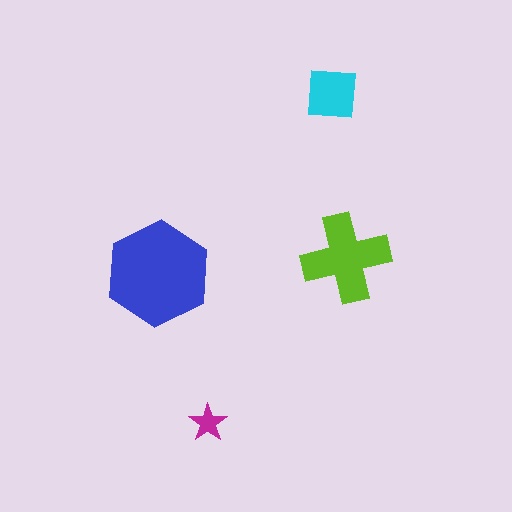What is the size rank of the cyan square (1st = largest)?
3rd.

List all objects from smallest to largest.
The magenta star, the cyan square, the lime cross, the blue hexagon.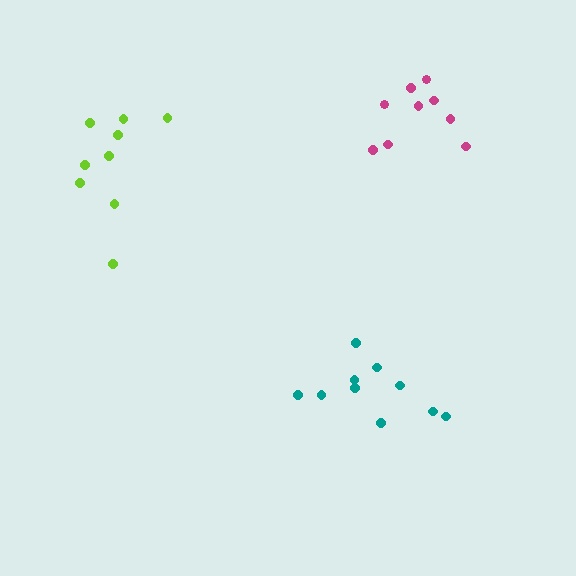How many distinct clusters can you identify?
There are 3 distinct clusters.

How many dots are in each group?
Group 1: 10 dots, Group 2: 9 dots, Group 3: 9 dots (28 total).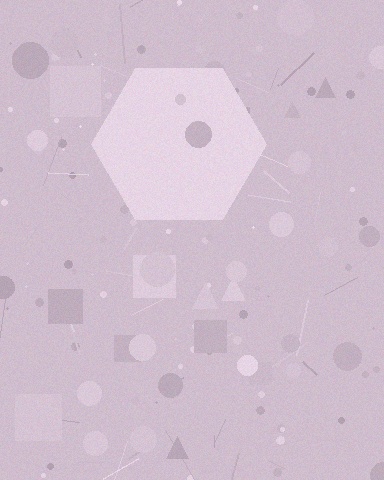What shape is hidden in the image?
A hexagon is hidden in the image.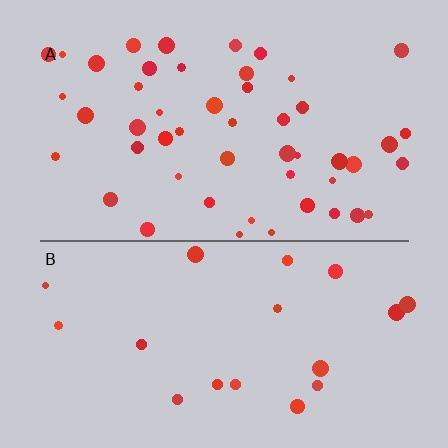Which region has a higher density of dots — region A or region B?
A (the top).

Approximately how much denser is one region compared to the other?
Approximately 2.6× — region A over region B.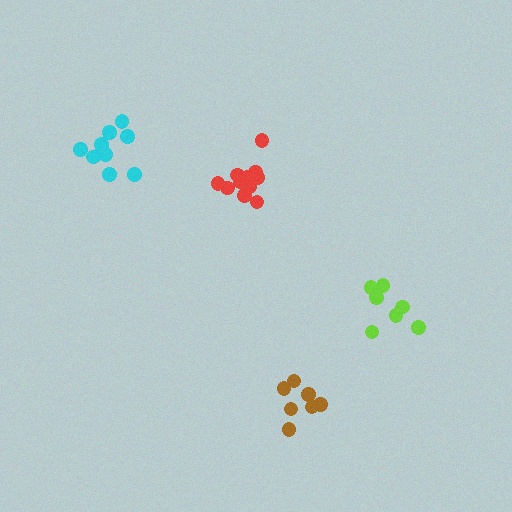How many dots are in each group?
Group 1: 11 dots, Group 2: 7 dots, Group 3: 7 dots, Group 4: 10 dots (35 total).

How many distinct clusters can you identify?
There are 4 distinct clusters.